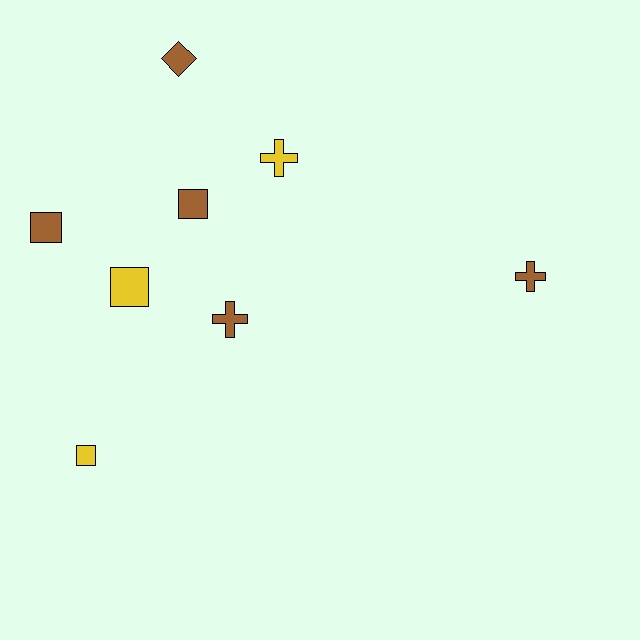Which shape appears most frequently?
Square, with 4 objects.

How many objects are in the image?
There are 8 objects.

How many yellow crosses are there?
There is 1 yellow cross.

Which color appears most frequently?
Brown, with 5 objects.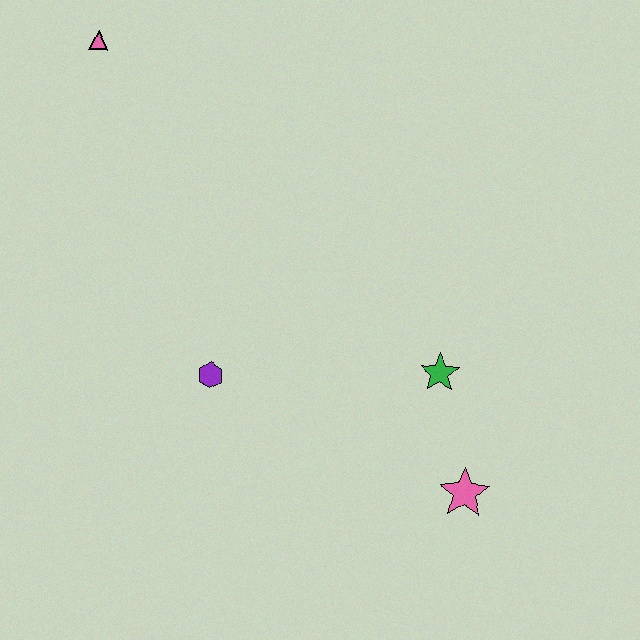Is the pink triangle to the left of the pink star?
Yes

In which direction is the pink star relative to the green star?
The pink star is below the green star.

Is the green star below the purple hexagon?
No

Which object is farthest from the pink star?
The pink triangle is farthest from the pink star.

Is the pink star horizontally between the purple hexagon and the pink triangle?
No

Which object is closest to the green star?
The pink star is closest to the green star.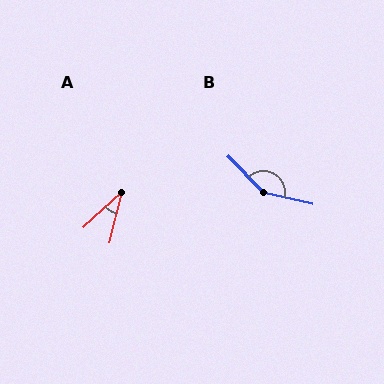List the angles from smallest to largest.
A (33°), B (147°).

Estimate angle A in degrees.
Approximately 33 degrees.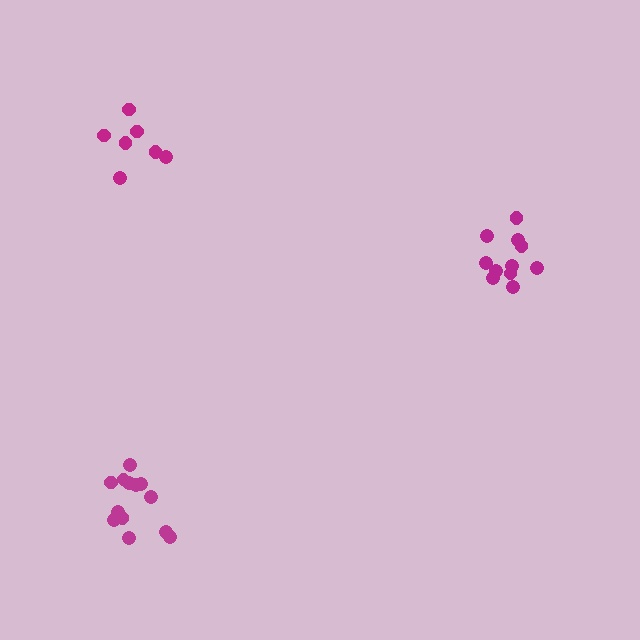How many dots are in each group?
Group 1: 13 dots, Group 2: 11 dots, Group 3: 7 dots (31 total).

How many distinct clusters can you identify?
There are 3 distinct clusters.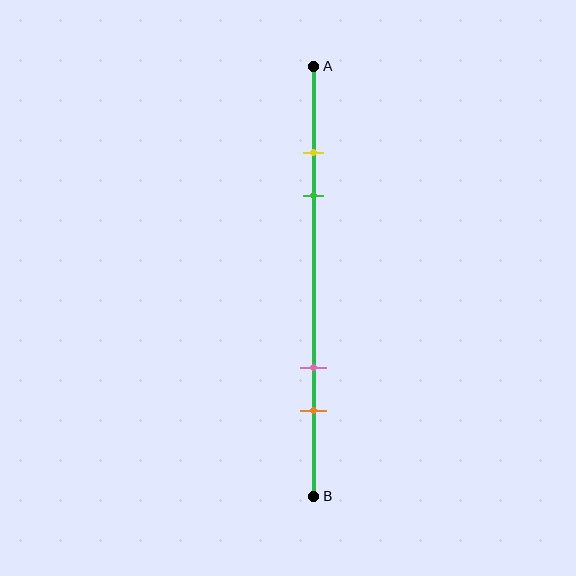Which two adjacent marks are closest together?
The yellow and green marks are the closest adjacent pair.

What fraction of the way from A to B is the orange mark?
The orange mark is approximately 80% (0.8) of the way from A to B.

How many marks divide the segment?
There are 4 marks dividing the segment.